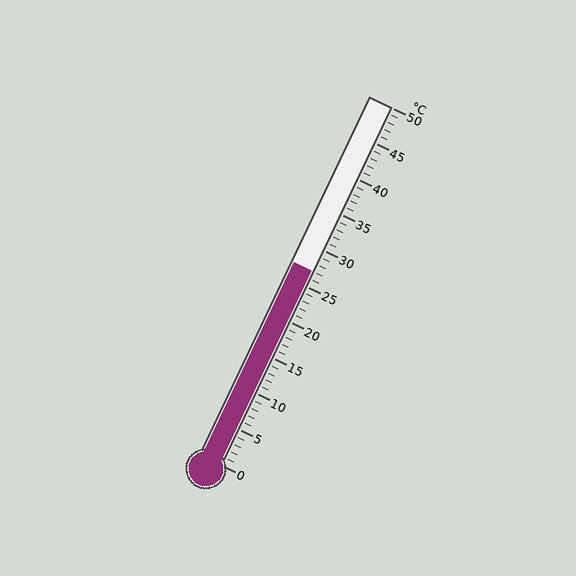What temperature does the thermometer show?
The thermometer shows approximately 27°C.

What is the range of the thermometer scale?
The thermometer scale ranges from 0°C to 50°C.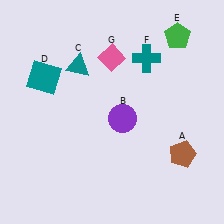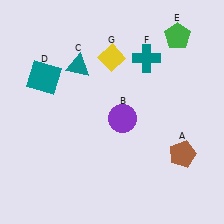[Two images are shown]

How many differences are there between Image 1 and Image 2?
There is 1 difference between the two images.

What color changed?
The diamond (G) changed from pink in Image 1 to yellow in Image 2.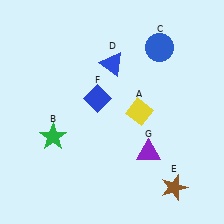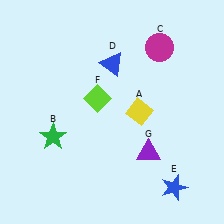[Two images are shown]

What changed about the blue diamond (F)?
In Image 1, F is blue. In Image 2, it changed to lime.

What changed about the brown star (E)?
In Image 1, E is brown. In Image 2, it changed to blue.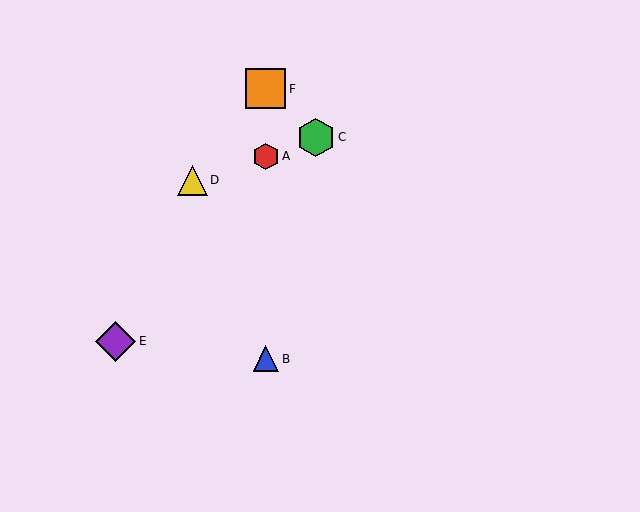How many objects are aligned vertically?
3 objects (A, B, F) are aligned vertically.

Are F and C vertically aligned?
No, F is at x≈266 and C is at x≈316.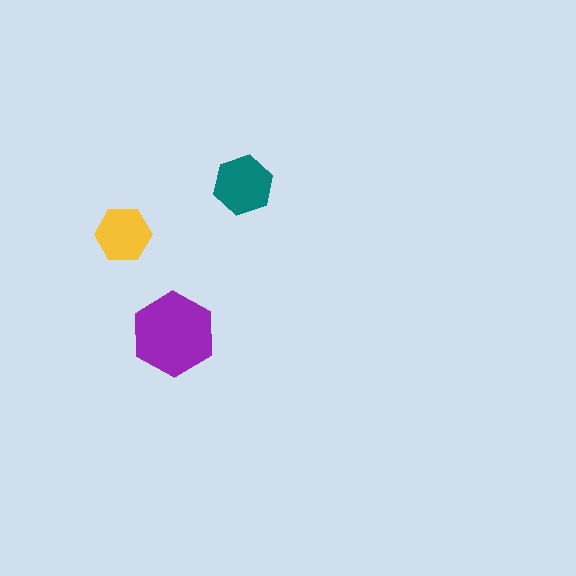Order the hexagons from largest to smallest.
the purple one, the teal one, the yellow one.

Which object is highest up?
The teal hexagon is topmost.